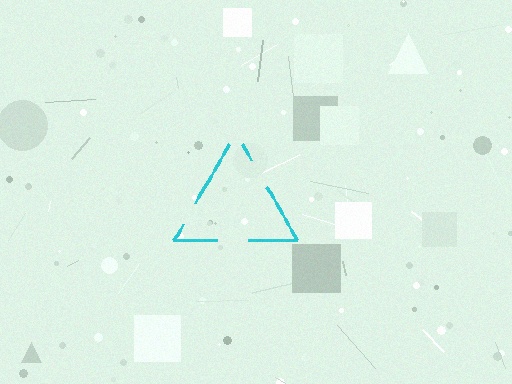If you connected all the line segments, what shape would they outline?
They would outline a triangle.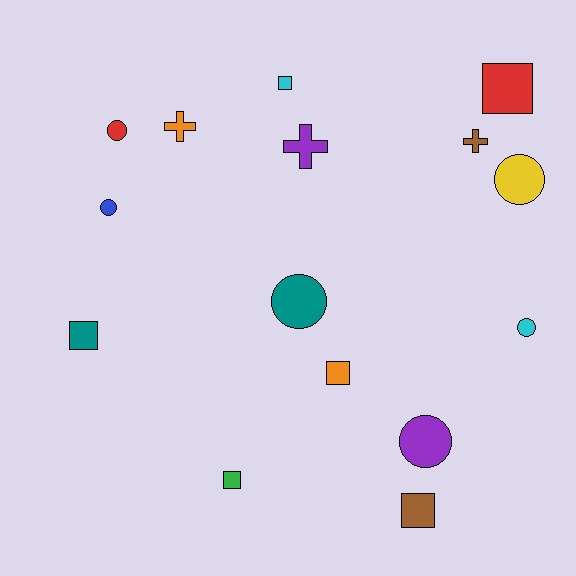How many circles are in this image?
There are 6 circles.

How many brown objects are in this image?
There are 2 brown objects.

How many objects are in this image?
There are 15 objects.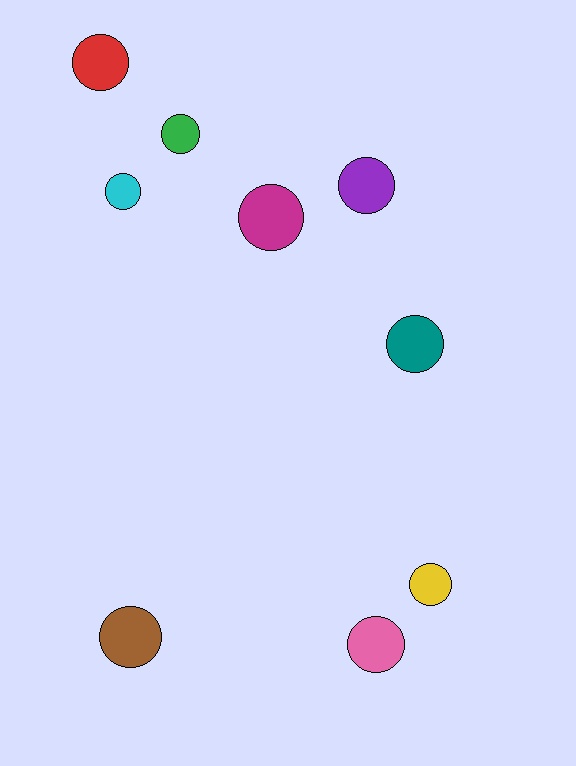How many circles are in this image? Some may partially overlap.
There are 9 circles.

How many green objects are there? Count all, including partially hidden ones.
There is 1 green object.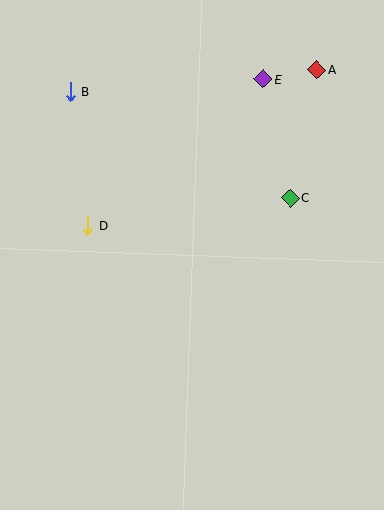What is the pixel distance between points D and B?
The distance between D and B is 135 pixels.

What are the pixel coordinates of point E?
Point E is at (263, 79).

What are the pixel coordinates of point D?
Point D is at (88, 225).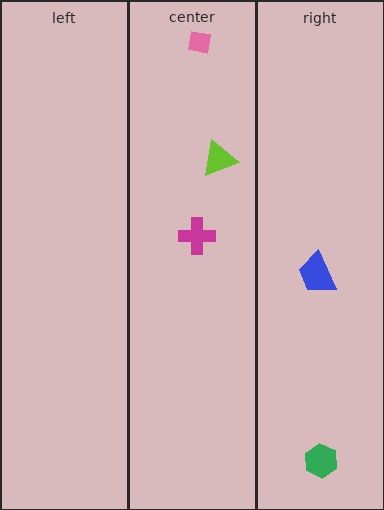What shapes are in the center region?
The pink square, the magenta cross, the lime triangle.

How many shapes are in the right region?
2.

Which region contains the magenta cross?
The center region.